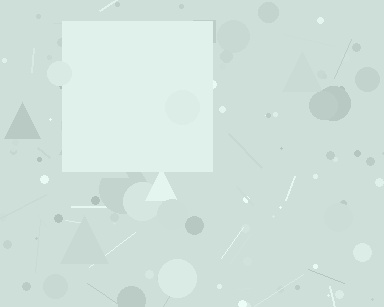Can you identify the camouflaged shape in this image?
The camouflaged shape is a square.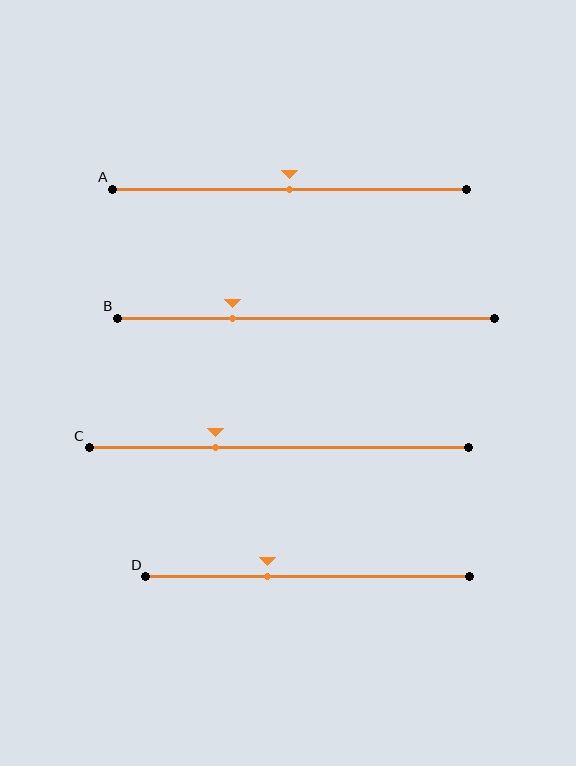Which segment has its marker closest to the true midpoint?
Segment A has its marker closest to the true midpoint.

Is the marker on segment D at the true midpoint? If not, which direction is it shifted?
No, the marker on segment D is shifted to the left by about 13% of the segment length.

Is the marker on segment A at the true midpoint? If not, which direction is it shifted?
Yes, the marker on segment A is at the true midpoint.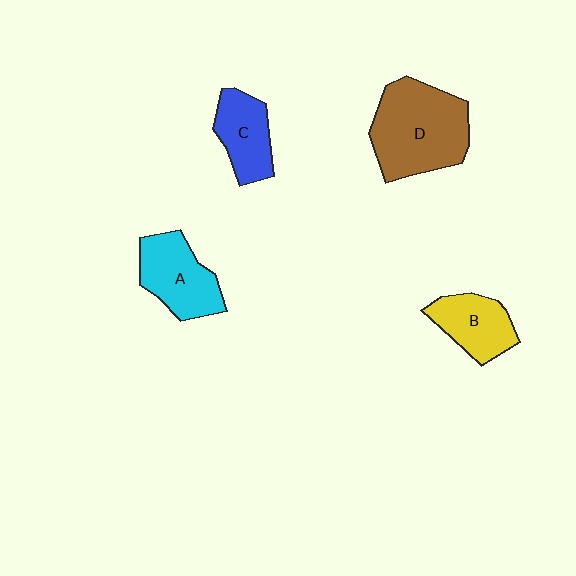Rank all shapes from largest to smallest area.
From largest to smallest: D (brown), A (cyan), B (yellow), C (blue).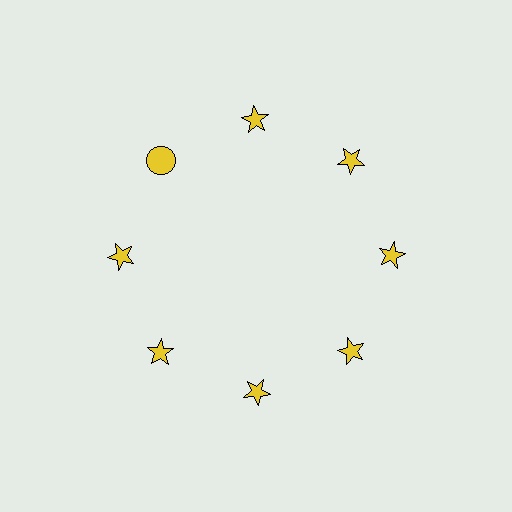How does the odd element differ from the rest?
It has a different shape: circle instead of star.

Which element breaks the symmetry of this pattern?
The yellow circle at roughly the 10 o'clock position breaks the symmetry. All other shapes are yellow stars.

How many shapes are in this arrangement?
There are 8 shapes arranged in a ring pattern.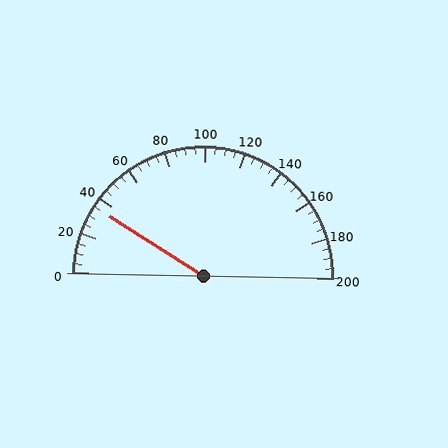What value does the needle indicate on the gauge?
The needle indicates approximately 35.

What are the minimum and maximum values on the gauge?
The gauge ranges from 0 to 200.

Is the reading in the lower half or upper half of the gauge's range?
The reading is in the lower half of the range (0 to 200).